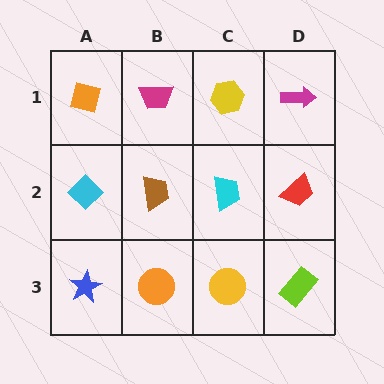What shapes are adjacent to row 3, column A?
A cyan diamond (row 2, column A), an orange circle (row 3, column B).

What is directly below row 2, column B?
An orange circle.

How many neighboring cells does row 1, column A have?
2.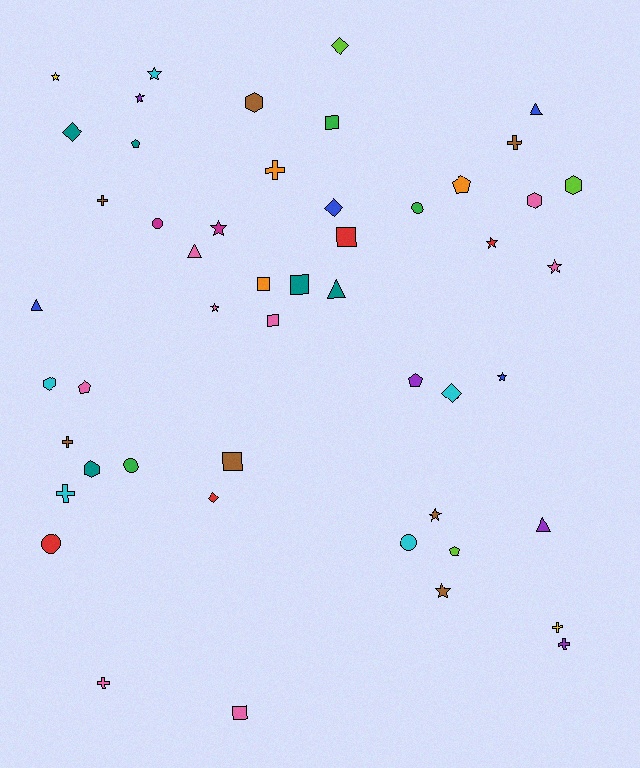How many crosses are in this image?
There are 8 crosses.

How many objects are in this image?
There are 50 objects.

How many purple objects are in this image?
There are 4 purple objects.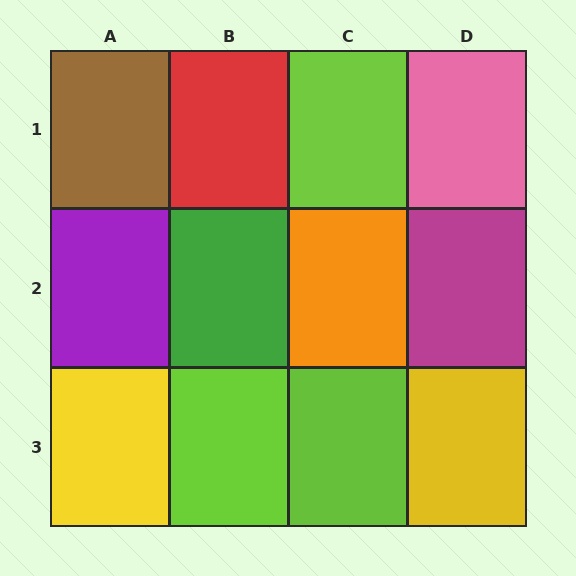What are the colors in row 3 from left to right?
Yellow, lime, lime, yellow.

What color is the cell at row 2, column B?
Green.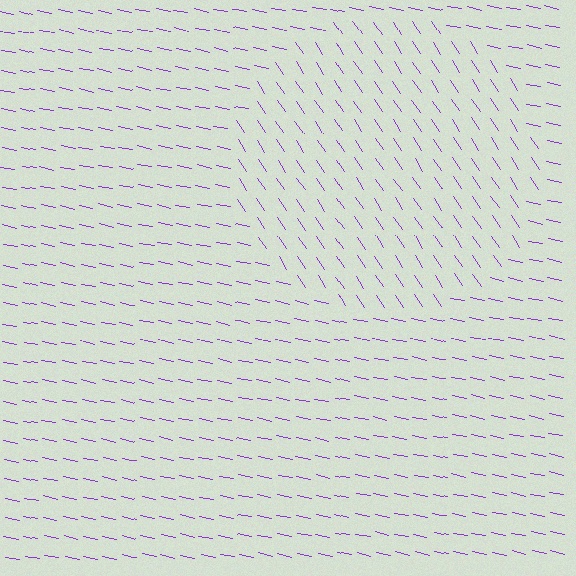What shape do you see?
I see a circle.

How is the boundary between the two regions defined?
The boundary is defined purely by a change in line orientation (approximately 45 degrees difference). All lines are the same color and thickness.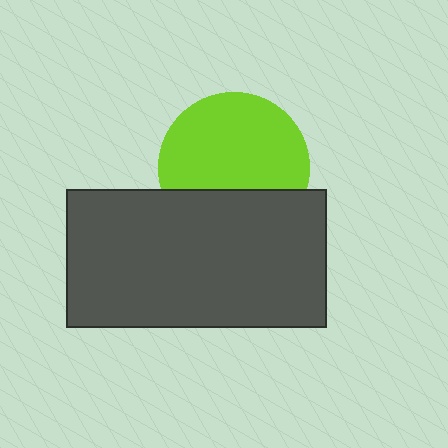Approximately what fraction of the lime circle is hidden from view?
Roughly 32% of the lime circle is hidden behind the dark gray rectangle.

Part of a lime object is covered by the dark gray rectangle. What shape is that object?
It is a circle.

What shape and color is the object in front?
The object in front is a dark gray rectangle.